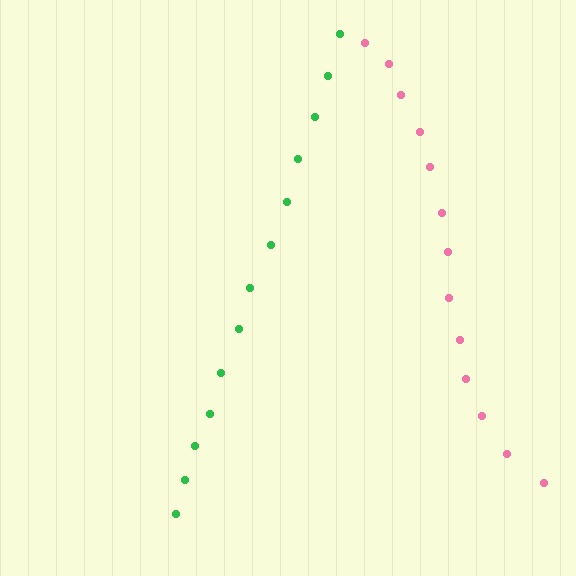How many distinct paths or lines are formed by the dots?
There are 2 distinct paths.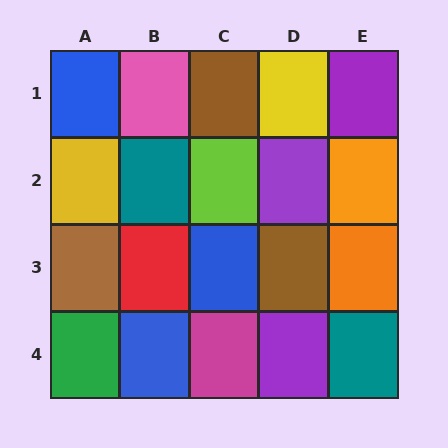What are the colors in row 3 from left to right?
Brown, red, blue, brown, orange.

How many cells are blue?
3 cells are blue.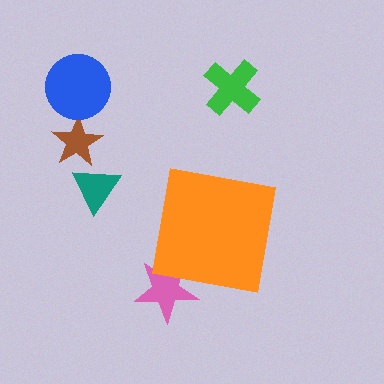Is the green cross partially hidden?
No, the green cross is fully visible.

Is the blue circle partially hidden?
No, the blue circle is fully visible.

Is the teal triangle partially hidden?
No, the teal triangle is fully visible.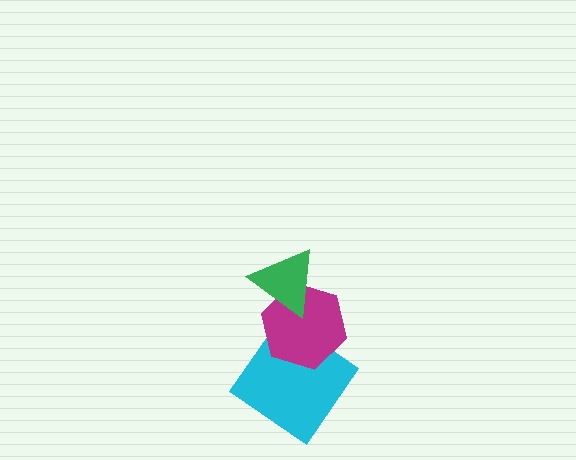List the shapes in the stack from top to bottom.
From top to bottom: the green triangle, the magenta hexagon, the cyan diamond.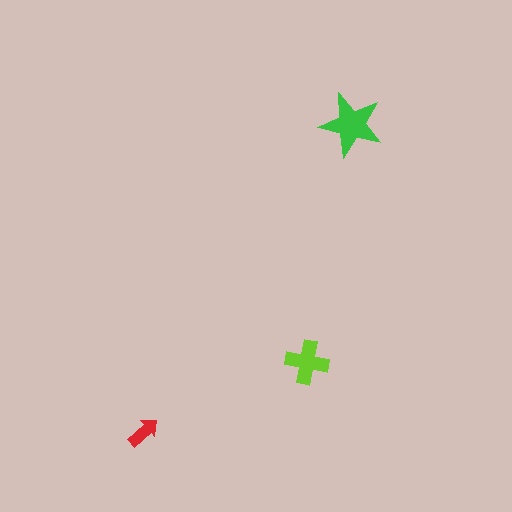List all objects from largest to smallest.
The green star, the lime cross, the red arrow.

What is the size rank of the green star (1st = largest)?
1st.